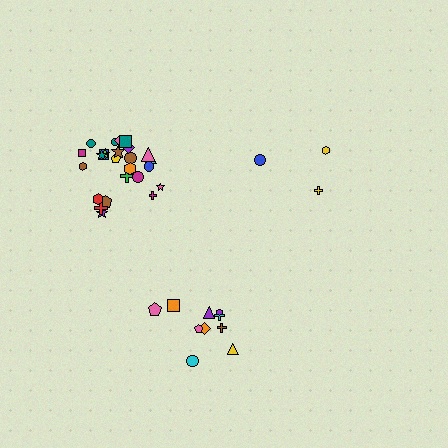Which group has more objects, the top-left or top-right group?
The top-left group.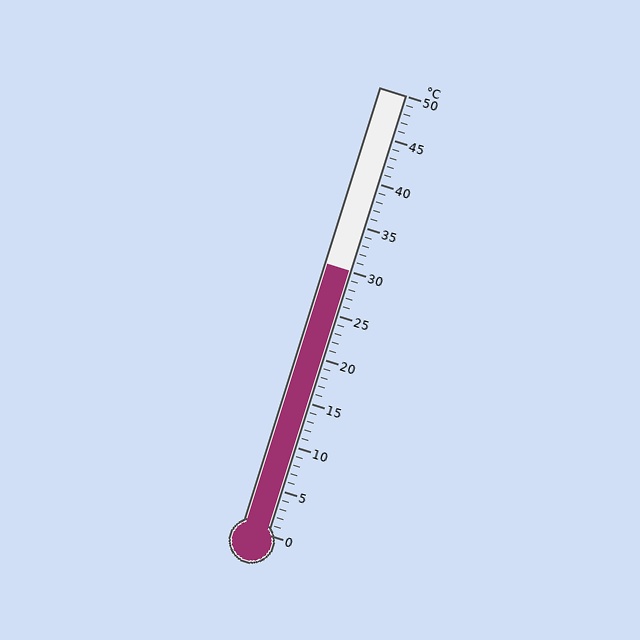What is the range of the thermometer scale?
The thermometer scale ranges from 0°C to 50°C.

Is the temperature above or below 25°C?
The temperature is above 25°C.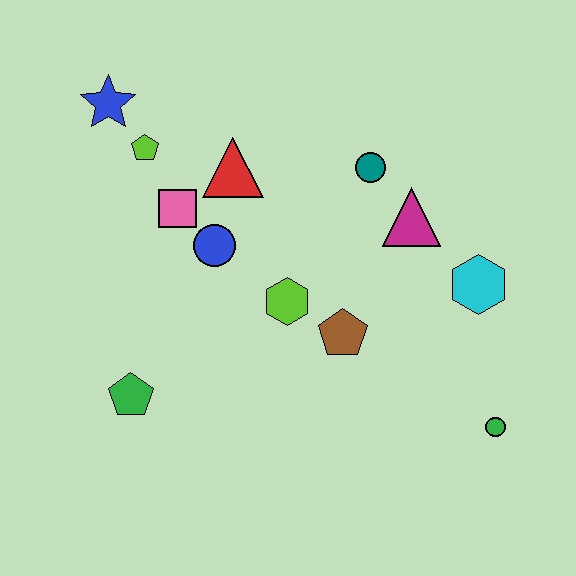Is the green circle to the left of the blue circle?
No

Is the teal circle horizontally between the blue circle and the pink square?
No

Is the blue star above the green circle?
Yes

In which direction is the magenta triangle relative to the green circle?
The magenta triangle is above the green circle.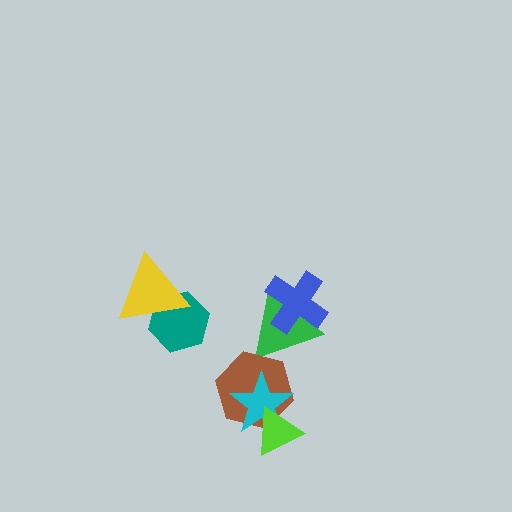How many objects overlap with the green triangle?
2 objects overlap with the green triangle.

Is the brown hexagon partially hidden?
Yes, it is partially covered by another shape.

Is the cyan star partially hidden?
Yes, it is partially covered by another shape.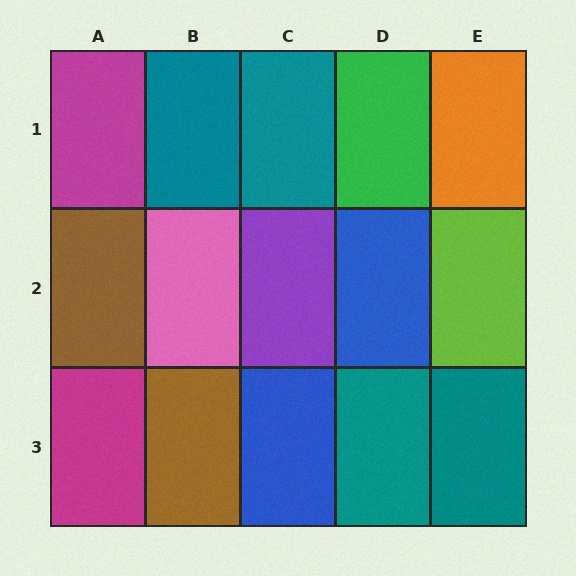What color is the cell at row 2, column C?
Purple.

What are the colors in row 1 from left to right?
Magenta, teal, teal, green, orange.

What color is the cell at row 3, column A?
Magenta.